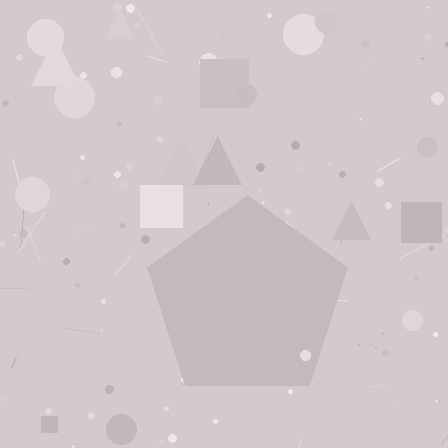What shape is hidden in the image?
A pentagon is hidden in the image.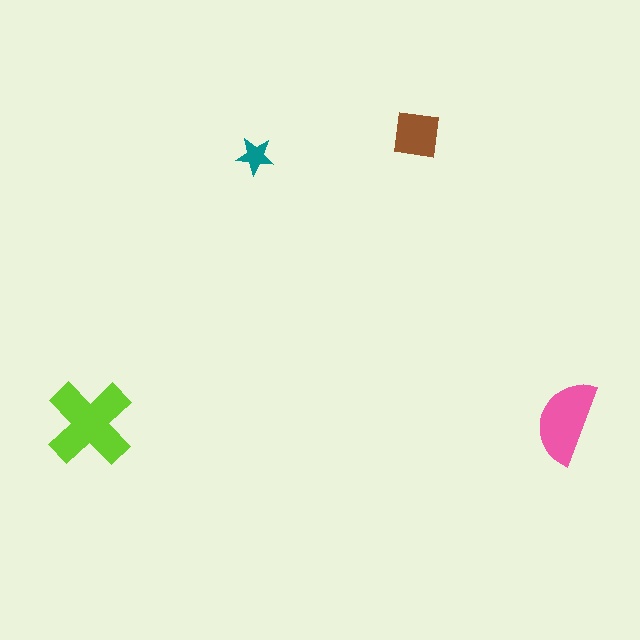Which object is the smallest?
The teal star.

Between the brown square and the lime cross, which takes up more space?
The lime cross.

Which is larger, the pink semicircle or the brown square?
The pink semicircle.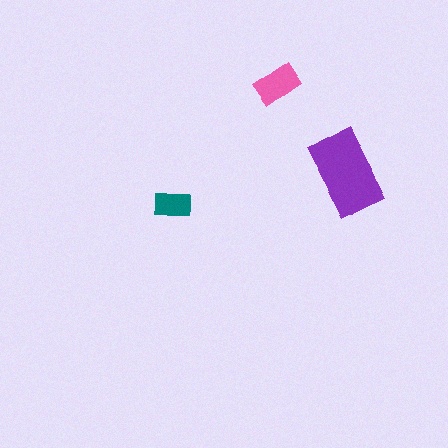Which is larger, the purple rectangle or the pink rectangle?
The purple one.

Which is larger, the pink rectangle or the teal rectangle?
The pink one.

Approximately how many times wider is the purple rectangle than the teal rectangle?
About 2 times wider.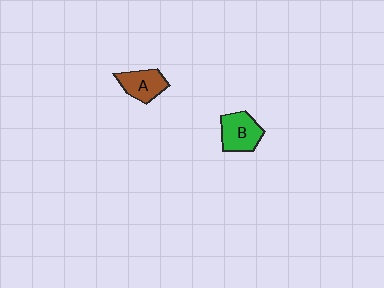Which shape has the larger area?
Shape B (green).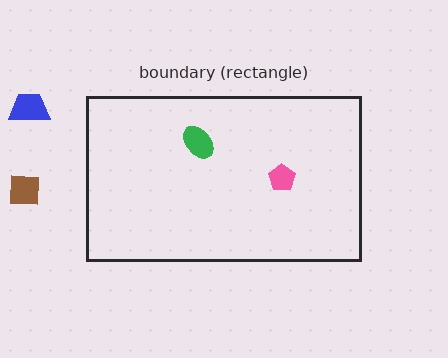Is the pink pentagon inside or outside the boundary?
Inside.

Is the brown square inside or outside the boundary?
Outside.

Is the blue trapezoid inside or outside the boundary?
Outside.